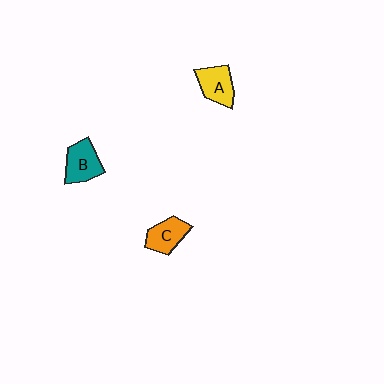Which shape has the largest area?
Shape B (teal).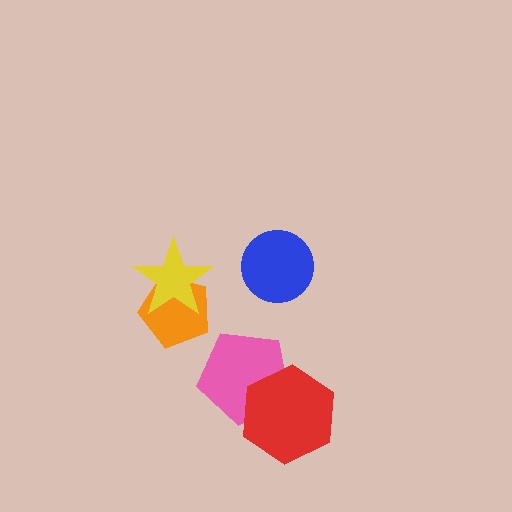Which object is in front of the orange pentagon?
The yellow star is in front of the orange pentagon.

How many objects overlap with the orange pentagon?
1 object overlaps with the orange pentagon.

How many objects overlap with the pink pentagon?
1 object overlaps with the pink pentagon.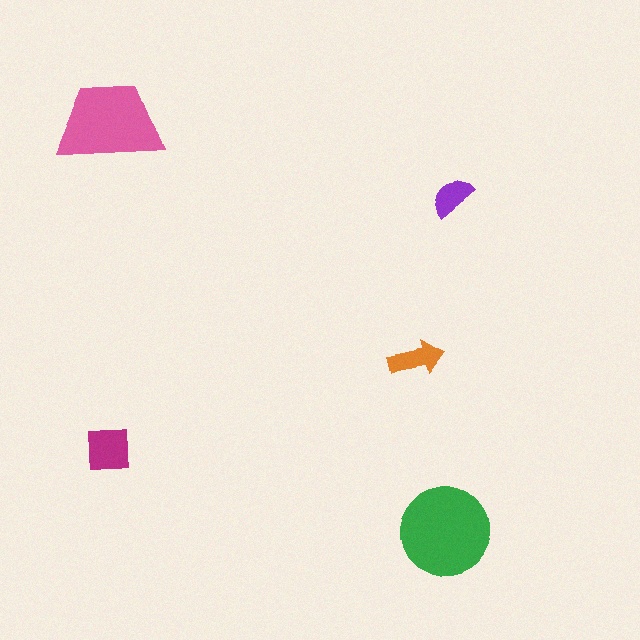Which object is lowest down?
The green circle is bottommost.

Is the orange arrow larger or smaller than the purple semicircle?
Larger.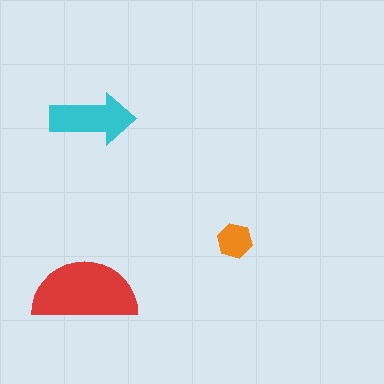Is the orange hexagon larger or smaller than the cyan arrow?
Smaller.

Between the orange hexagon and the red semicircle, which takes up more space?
The red semicircle.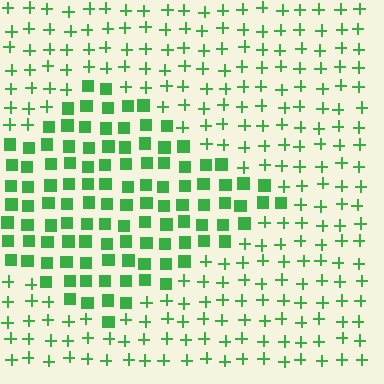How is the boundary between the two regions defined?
The boundary is defined by a change in element shape: squares inside vs. plus signs outside. All elements share the same color and spacing.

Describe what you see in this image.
The image is filled with small green elements arranged in a uniform grid. A diamond-shaped region contains squares, while the surrounding area contains plus signs. The boundary is defined purely by the change in element shape.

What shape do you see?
I see a diamond.